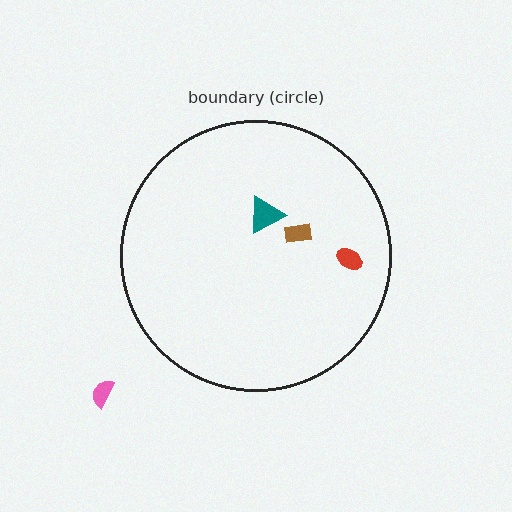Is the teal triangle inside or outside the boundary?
Inside.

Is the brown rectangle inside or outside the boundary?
Inside.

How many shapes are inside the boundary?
3 inside, 1 outside.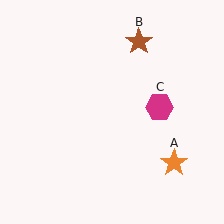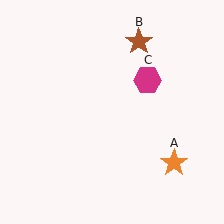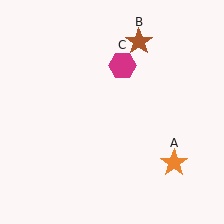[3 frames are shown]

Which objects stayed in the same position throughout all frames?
Orange star (object A) and brown star (object B) remained stationary.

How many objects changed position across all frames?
1 object changed position: magenta hexagon (object C).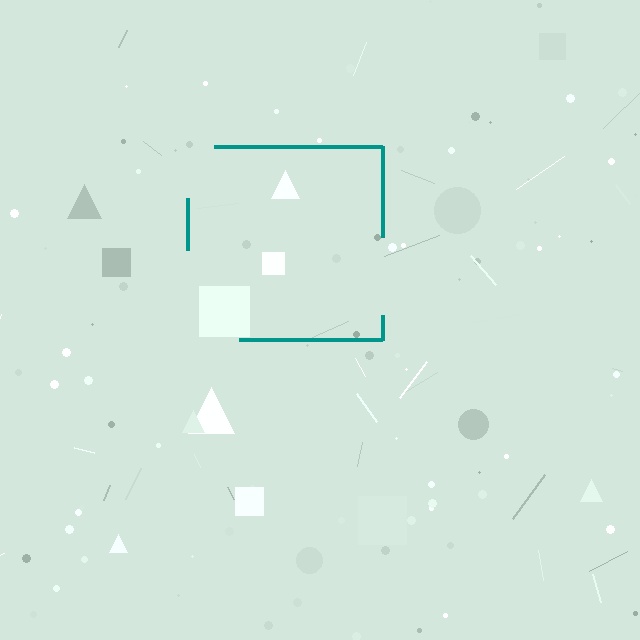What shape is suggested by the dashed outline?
The dashed outline suggests a square.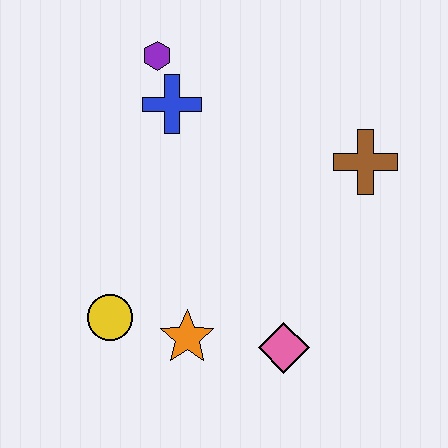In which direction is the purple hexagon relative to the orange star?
The purple hexagon is above the orange star.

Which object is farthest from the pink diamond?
The purple hexagon is farthest from the pink diamond.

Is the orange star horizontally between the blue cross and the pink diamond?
Yes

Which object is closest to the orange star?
The yellow circle is closest to the orange star.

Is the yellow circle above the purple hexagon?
No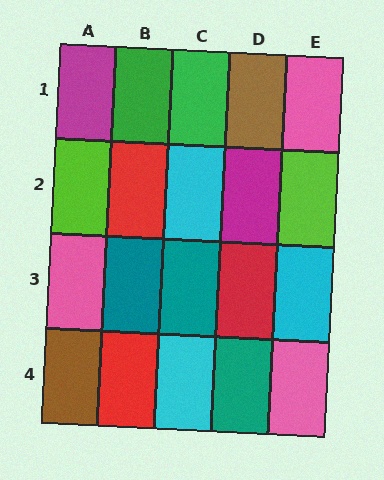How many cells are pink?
3 cells are pink.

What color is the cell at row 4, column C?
Cyan.